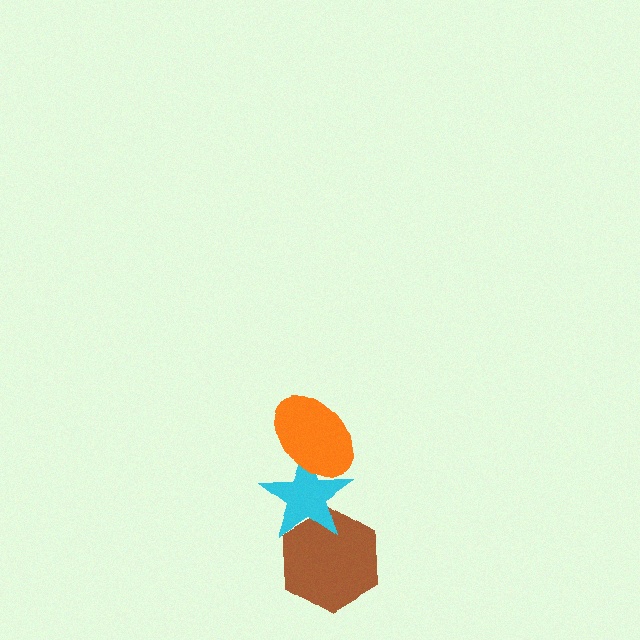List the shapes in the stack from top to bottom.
From top to bottom: the orange ellipse, the cyan star, the brown hexagon.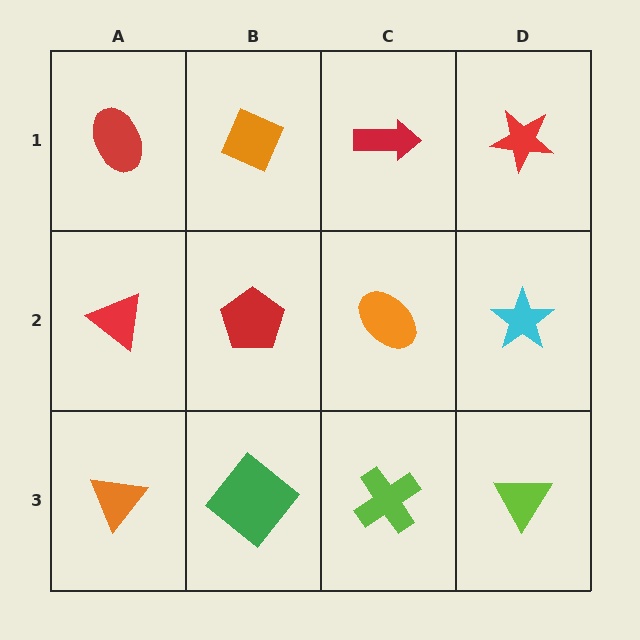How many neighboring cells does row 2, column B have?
4.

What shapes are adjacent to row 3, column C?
An orange ellipse (row 2, column C), a green diamond (row 3, column B), a lime triangle (row 3, column D).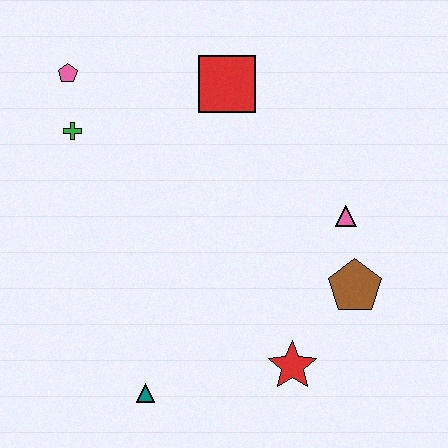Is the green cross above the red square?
No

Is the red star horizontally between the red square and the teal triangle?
No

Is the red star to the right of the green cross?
Yes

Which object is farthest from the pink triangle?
The pink pentagon is farthest from the pink triangle.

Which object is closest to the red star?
The brown pentagon is closest to the red star.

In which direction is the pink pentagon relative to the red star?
The pink pentagon is above the red star.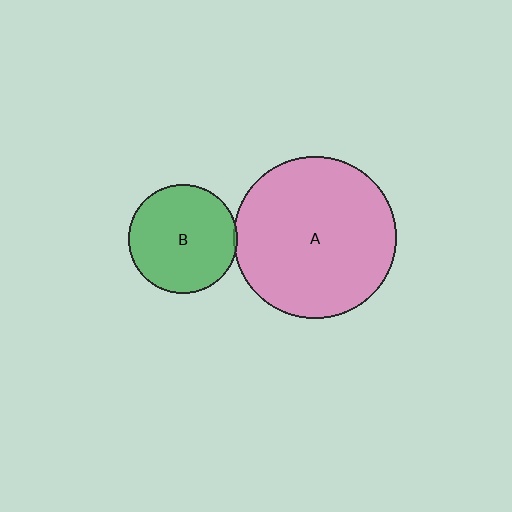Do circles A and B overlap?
Yes.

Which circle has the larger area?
Circle A (pink).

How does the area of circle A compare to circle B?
Approximately 2.2 times.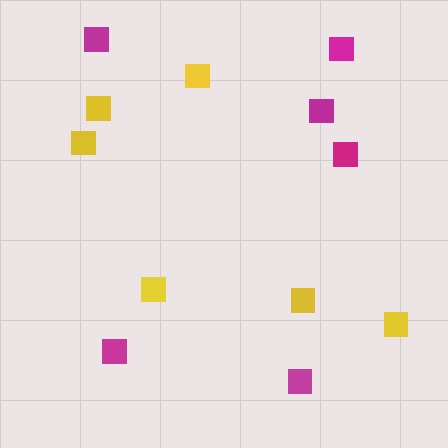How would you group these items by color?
There are 2 groups: one group of yellow squares (6) and one group of magenta squares (6).